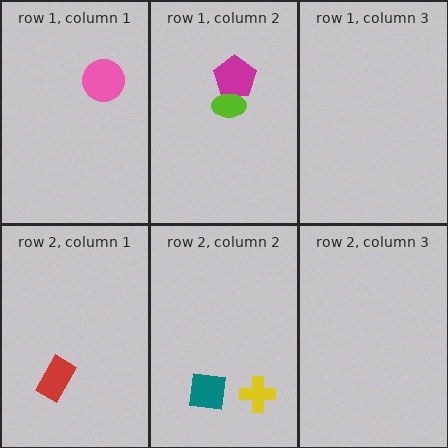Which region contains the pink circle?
The row 1, column 1 region.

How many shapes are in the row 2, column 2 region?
2.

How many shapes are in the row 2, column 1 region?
1.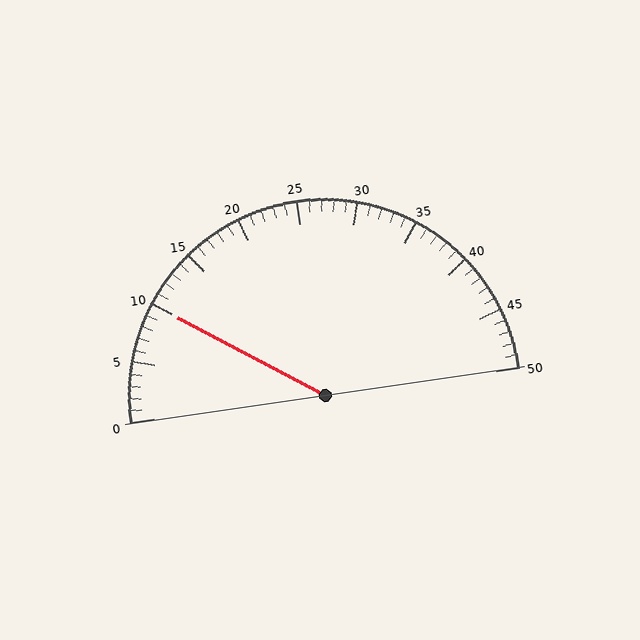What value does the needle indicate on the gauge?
The needle indicates approximately 10.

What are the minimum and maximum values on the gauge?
The gauge ranges from 0 to 50.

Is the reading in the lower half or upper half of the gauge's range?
The reading is in the lower half of the range (0 to 50).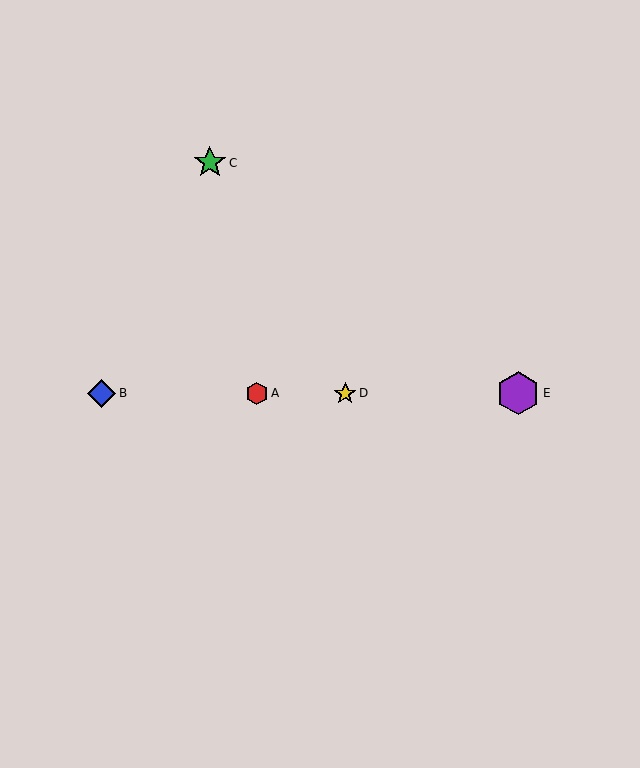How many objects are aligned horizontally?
4 objects (A, B, D, E) are aligned horizontally.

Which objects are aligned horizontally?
Objects A, B, D, E are aligned horizontally.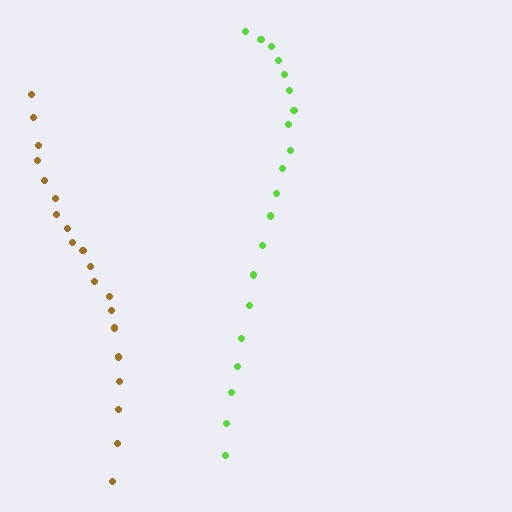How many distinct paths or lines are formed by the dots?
There are 2 distinct paths.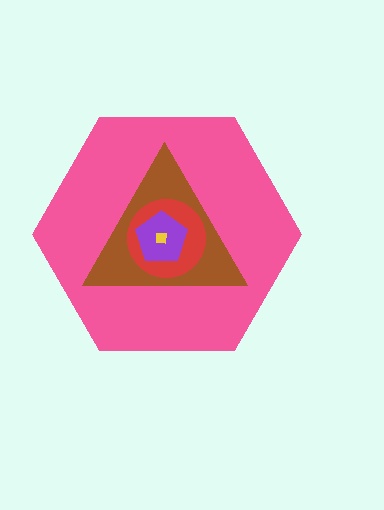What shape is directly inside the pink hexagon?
The brown triangle.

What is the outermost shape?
The pink hexagon.